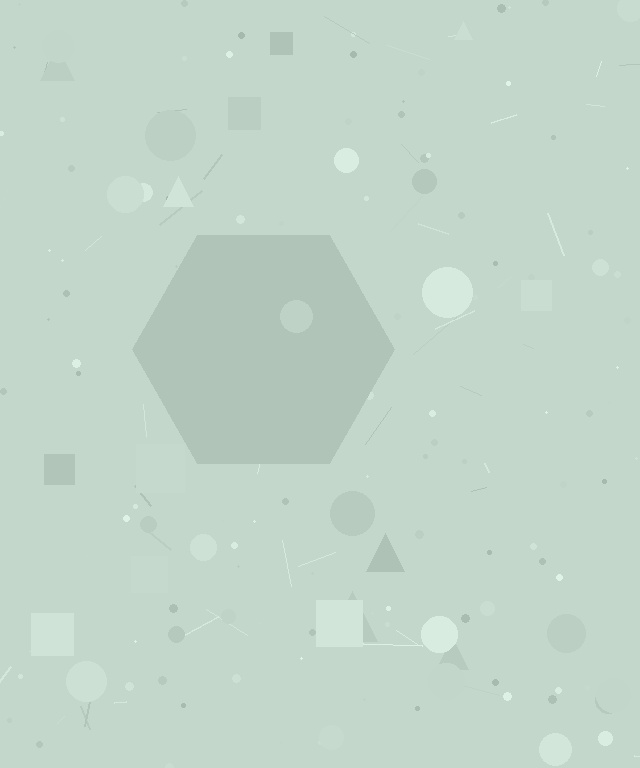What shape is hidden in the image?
A hexagon is hidden in the image.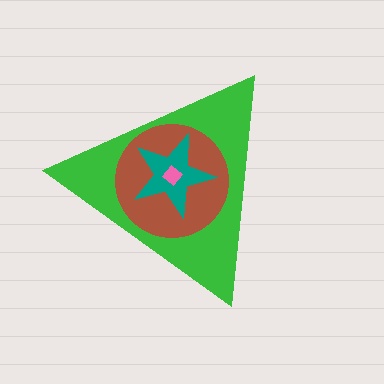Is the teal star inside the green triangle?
Yes.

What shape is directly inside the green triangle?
The brown circle.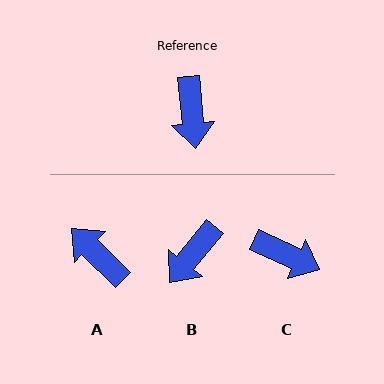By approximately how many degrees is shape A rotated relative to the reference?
Approximately 141 degrees clockwise.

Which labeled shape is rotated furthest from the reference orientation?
A, about 141 degrees away.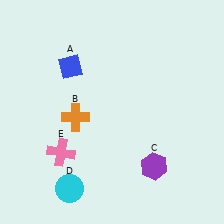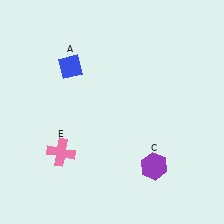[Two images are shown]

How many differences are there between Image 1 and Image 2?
There are 2 differences between the two images.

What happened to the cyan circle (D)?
The cyan circle (D) was removed in Image 2. It was in the bottom-left area of Image 1.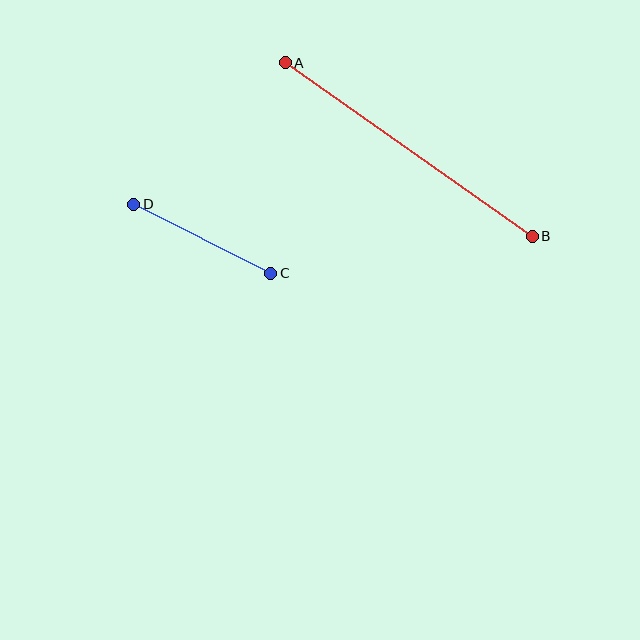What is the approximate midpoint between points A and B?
The midpoint is at approximately (409, 150) pixels.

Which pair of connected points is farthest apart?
Points A and B are farthest apart.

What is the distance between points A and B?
The distance is approximately 302 pixels.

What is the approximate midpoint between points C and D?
The midpoint is at approximately (202, 239) pixels.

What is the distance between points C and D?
The distance is approximately 153 pixels.